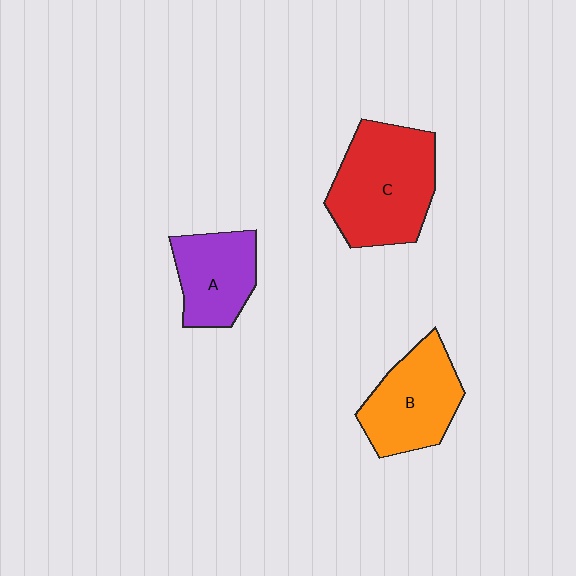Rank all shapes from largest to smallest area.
From largest to smallest: C (red), B (orange), A (purple).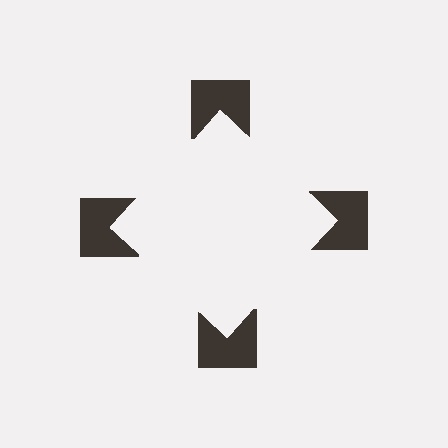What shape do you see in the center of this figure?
An illusory square — its edges are inferred from the aligned wedge cuts in the notched squares, not physically drawn.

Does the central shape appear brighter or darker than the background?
It typically appears slightly brighter than the background, even though no actual brightness change is drawn.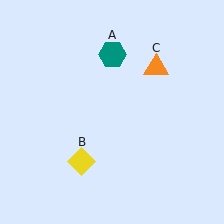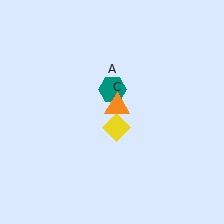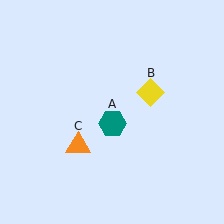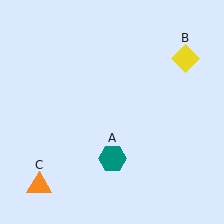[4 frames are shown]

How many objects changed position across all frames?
3 objects changed position: teal hexagon (object A), yellow diamond (object B), orange triangle (object C).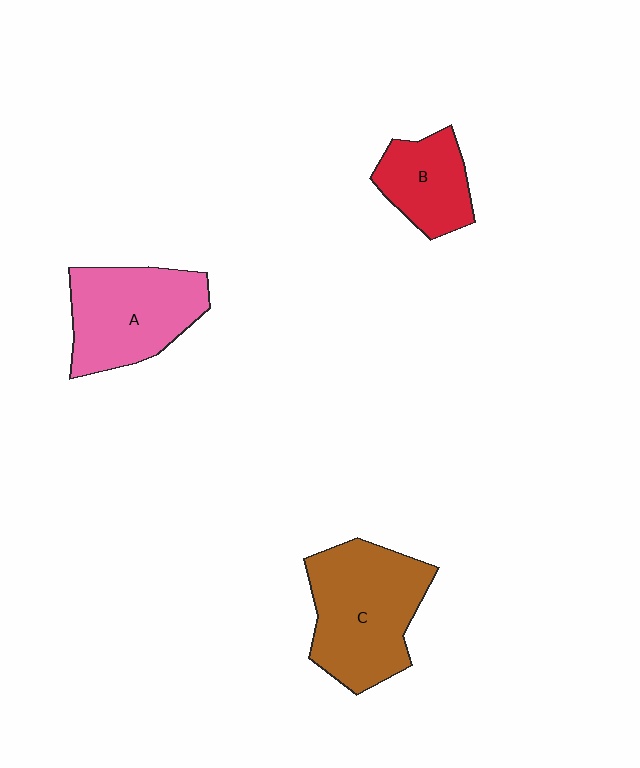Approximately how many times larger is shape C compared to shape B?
Approximately 1.8 times.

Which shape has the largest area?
Shape C (brown).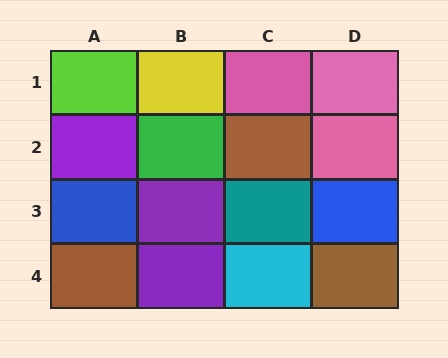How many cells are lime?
1 cell is lime.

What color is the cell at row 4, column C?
Cyan.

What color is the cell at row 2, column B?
Green.